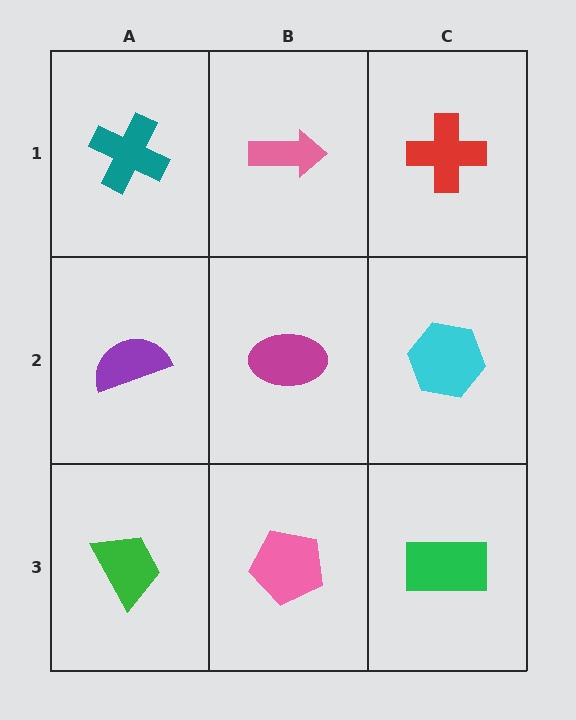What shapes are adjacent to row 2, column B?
A pink arrow (row 1, column B), a pink pentagon (row 3, column B), a purple semicircle (row 2, column A), a cyan hexagon (row 2, column C).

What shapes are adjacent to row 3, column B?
A magenta ellipse (row 2, column B), a green trapezoid (row 3, column A), a green rectangle (row 3, column C).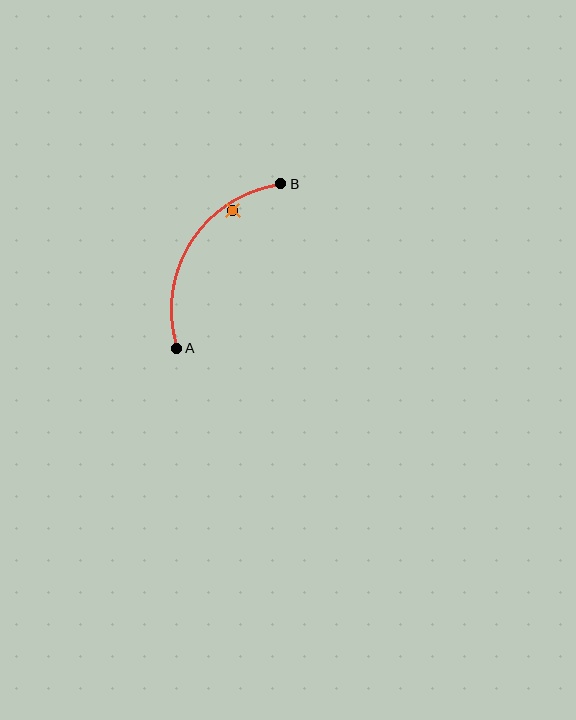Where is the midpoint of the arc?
The arc midpoint is the point on the curve farthest from the straight line joining A and B. It sits to the left of that line.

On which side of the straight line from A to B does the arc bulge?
The arc bulges to the left of the straight line connecting A and B.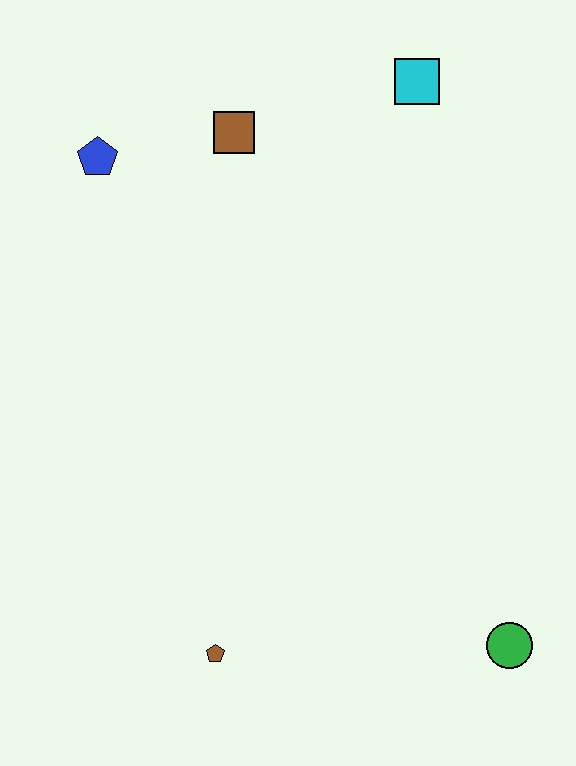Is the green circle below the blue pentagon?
Yes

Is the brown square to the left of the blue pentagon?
No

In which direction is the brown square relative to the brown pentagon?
The brown square is above the brown pentagon.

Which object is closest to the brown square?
The blue pentagon is closest to the brown square.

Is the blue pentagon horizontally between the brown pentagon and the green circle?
No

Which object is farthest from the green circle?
The blue pentagon is farthest from the green circle.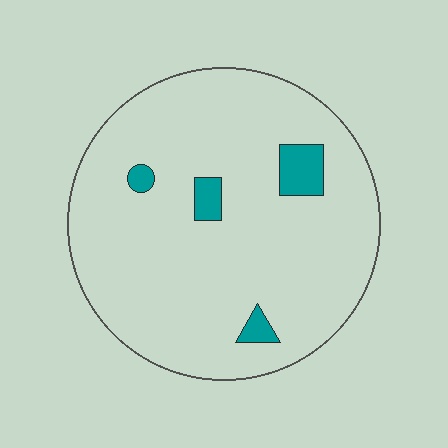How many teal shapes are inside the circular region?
4.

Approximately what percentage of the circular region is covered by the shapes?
Approximately 5%.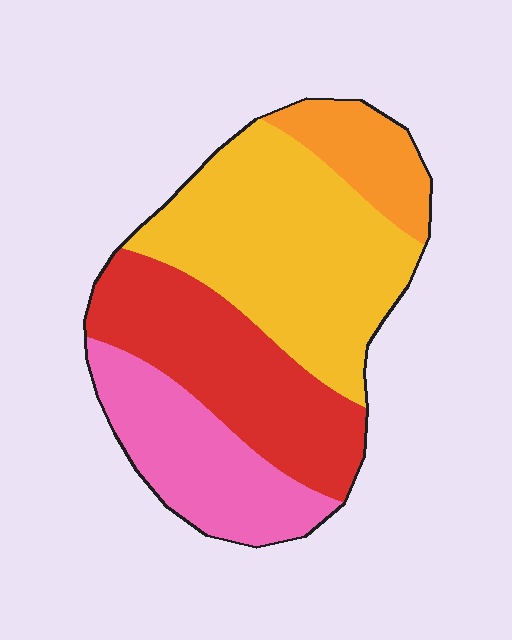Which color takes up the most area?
Yellow, at roughly 40%.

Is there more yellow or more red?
Yellow.